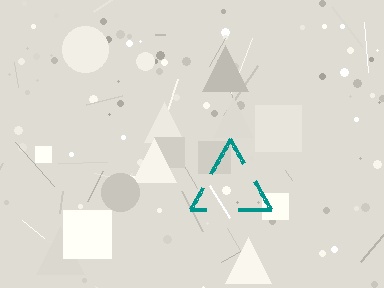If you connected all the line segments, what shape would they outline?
They would outline a triangle.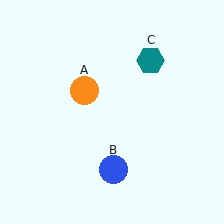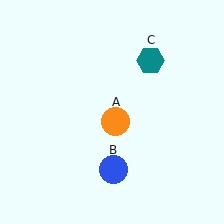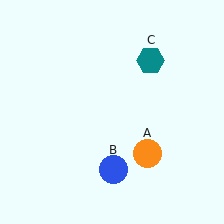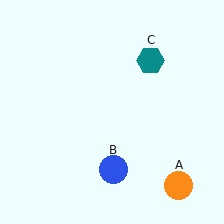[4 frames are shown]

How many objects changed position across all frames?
1 object changed position: orange circle (object A).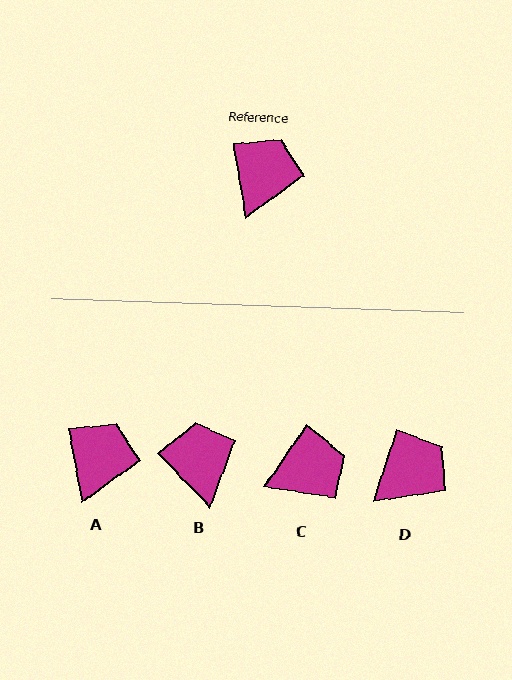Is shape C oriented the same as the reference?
No, it is off by about 44 degrees.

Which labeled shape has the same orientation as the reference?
A.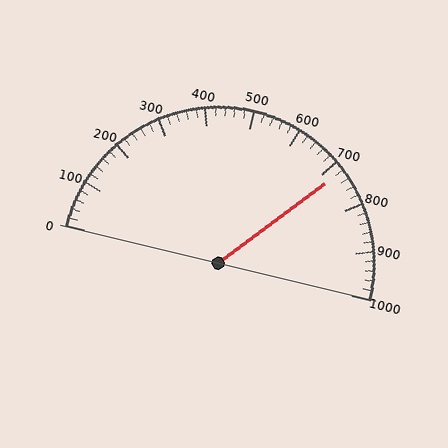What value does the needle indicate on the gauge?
The needle indicates approximately 720.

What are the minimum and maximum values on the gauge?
The gauge ranges from 0 to 1000.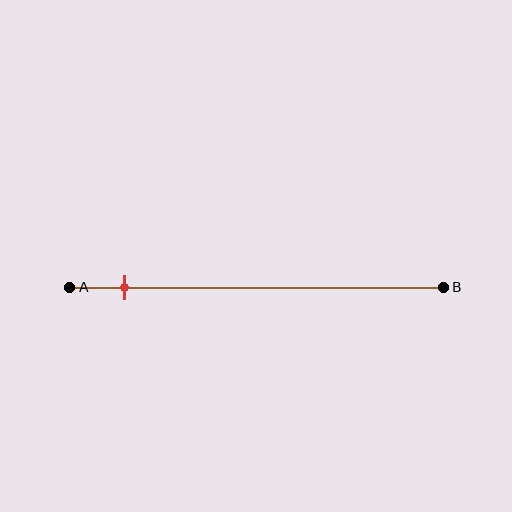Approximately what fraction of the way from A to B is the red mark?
The red mark is approximately 15% of the way from A to B.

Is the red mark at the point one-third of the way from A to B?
No, the mark is at about 15% from A, not at the 33% one-third point.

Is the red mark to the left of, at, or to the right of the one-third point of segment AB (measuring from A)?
The red mark is to the left of the one-third point of segment AB.